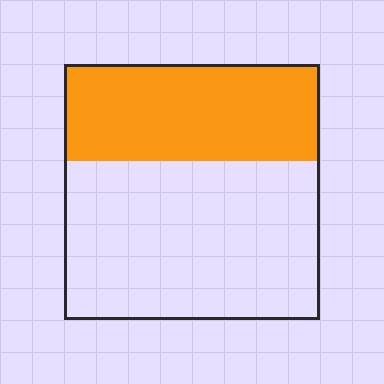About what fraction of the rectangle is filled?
About three eighths (3/8).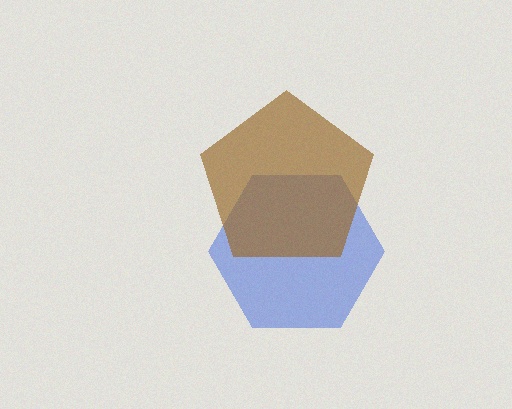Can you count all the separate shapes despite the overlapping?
Yes, there are 2 separate shapes.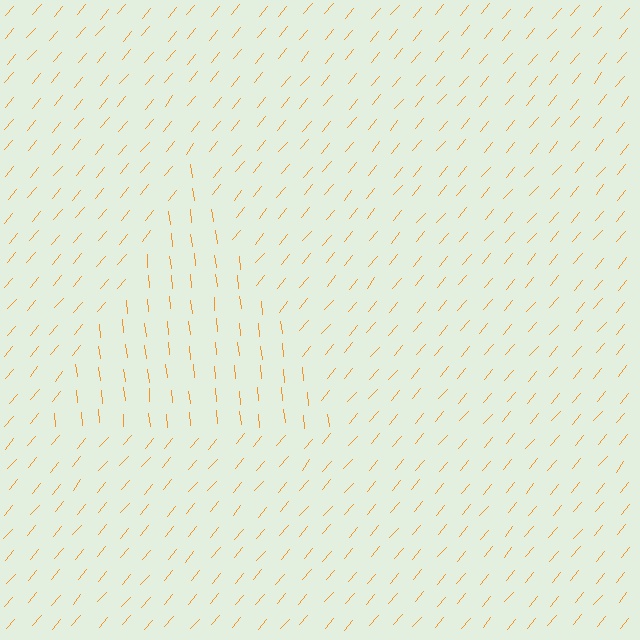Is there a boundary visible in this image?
Yes, there is a texture boundary formed by a change in line orientation.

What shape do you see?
I see a triangle.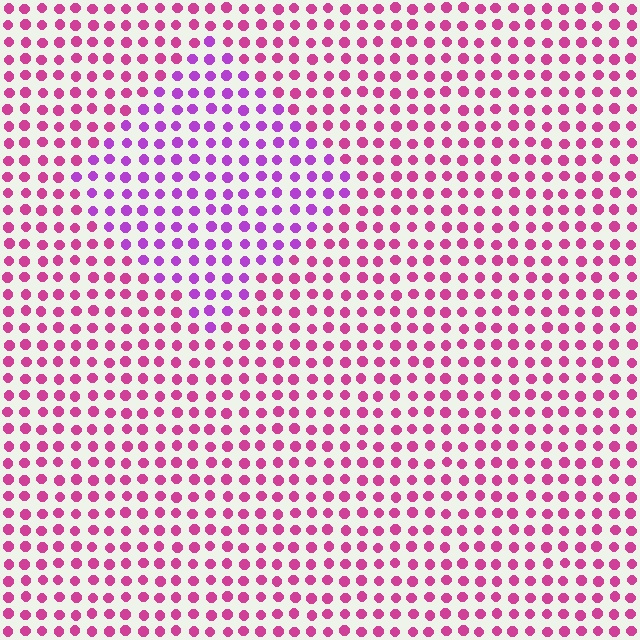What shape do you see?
I see a diamond.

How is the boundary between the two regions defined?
The boundary is defined purely by a slight shift in hue (about 35 degrees). Spacing, size, and orientation are identical on both sides.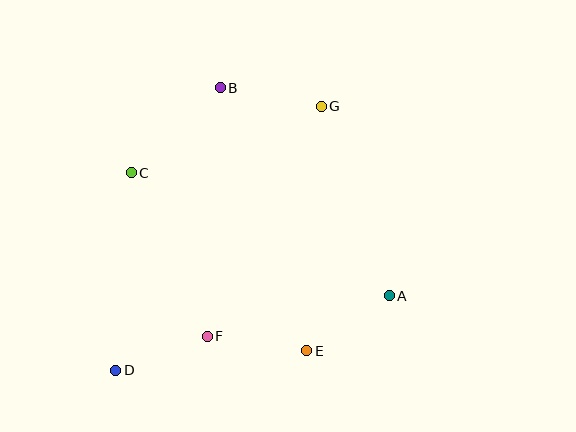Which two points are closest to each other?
Points D and F are closest to each other.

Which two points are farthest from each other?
Points D and G are farthest from each other.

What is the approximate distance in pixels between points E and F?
The distance between E and F is approximately 101 pixels.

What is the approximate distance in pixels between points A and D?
The distance between A and D is approximately 283 pixels.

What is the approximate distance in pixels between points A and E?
The distance between A and E is approximately 99 pixels.